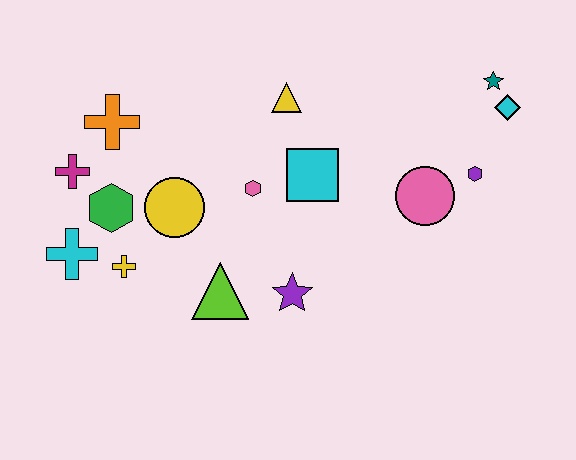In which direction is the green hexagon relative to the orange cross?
The green hexagon is below the orange cross.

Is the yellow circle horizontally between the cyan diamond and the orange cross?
Yes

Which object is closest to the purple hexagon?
The pink circle is closest to the purple hexagon.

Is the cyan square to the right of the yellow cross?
Yes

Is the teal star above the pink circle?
Yes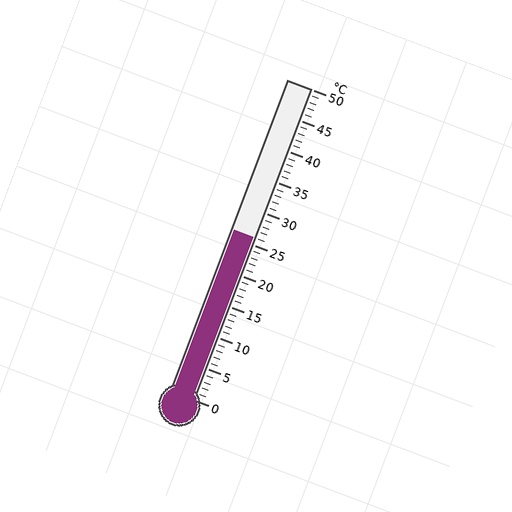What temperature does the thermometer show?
The thermometer shows approximately 26°C.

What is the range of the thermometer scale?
The thermometer scale ranges from 0°C to 50°C.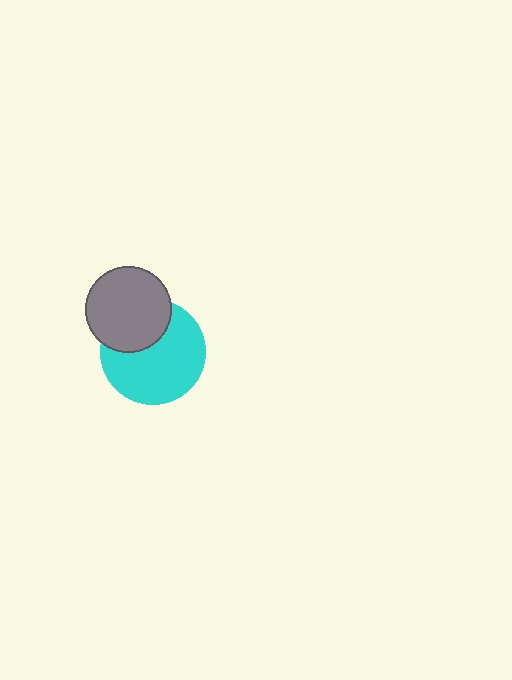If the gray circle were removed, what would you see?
You would see the complete cyan circle.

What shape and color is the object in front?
The object in front is a gray circle.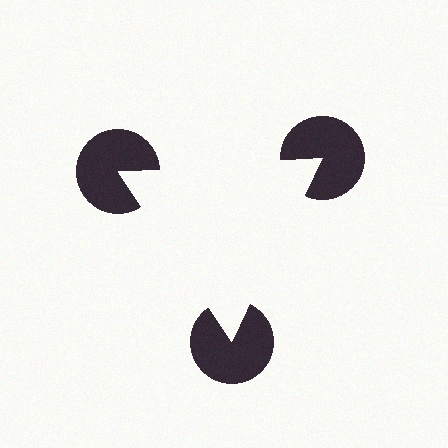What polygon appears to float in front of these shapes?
An illusory triangle — its edges are inferred from the aligned wedge cuts in the pac-man discs, not physically drawn.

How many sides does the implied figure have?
3 sides.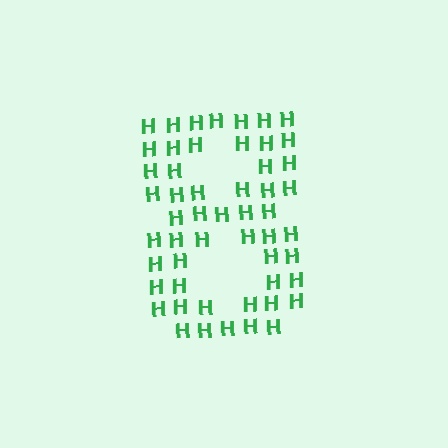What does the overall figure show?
The overall figure shows the digit 8.